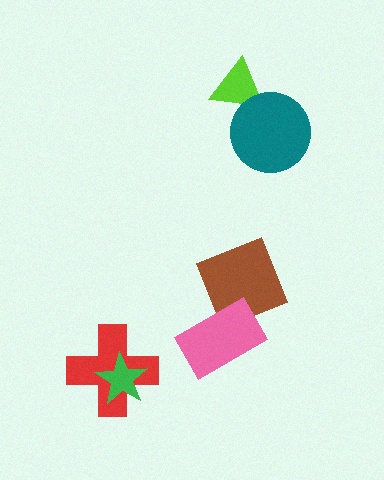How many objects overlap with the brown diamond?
1 object overlaps with the brown diamond.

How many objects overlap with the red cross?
1 object overlaps with the red cross.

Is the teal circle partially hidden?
No, no other shape covers it.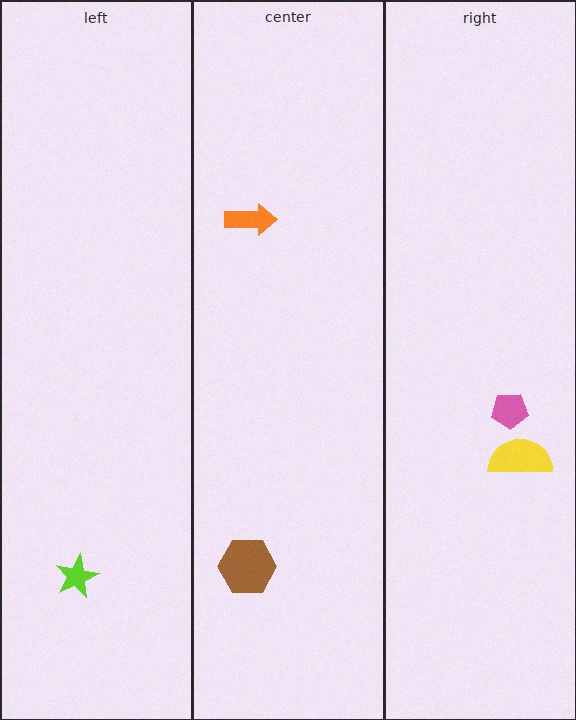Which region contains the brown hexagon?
The center region.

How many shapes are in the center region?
2.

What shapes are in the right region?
The yellow semicircle, the pink pentagon.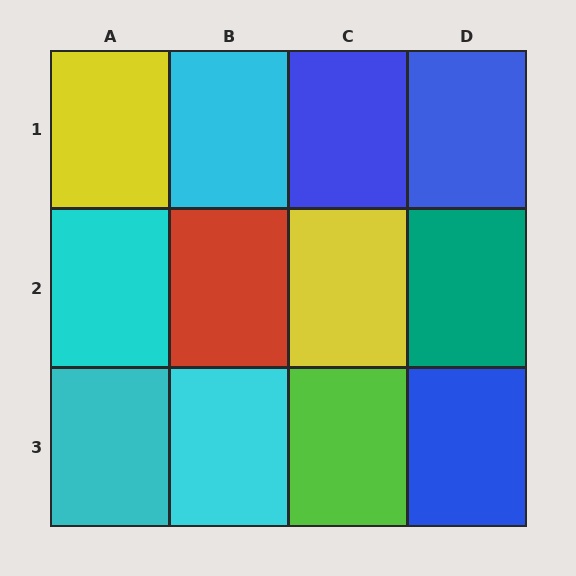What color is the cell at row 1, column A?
Yellow.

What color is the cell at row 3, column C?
Lime.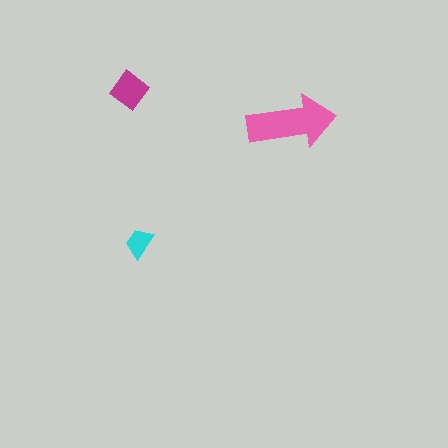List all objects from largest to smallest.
The pink arrow, the magenta diamond, the cyan trapezoid.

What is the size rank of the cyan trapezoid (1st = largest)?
3rd.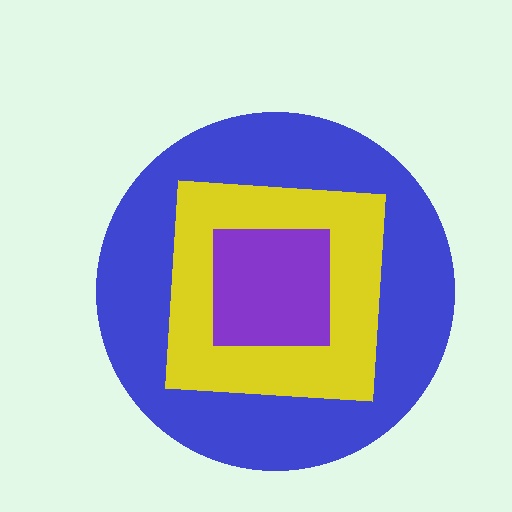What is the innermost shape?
The purple square.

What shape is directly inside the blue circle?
The yellow square.